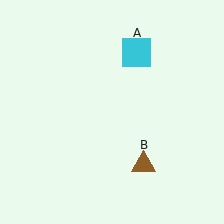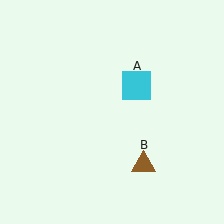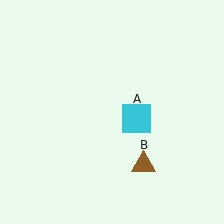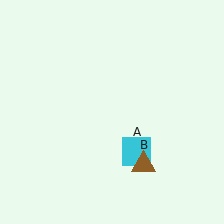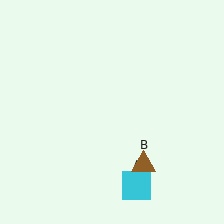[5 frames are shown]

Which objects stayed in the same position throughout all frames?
Brown triangle (object B) remained stationary.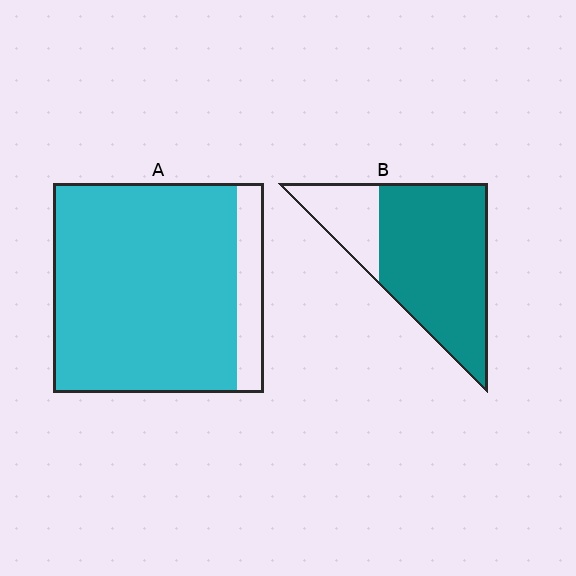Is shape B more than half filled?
Yes.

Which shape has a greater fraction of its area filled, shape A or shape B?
Shape A.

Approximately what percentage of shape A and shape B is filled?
A is approximately 85% and B is approximately 75%.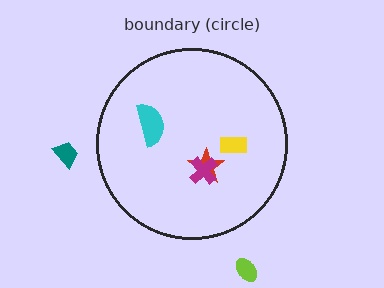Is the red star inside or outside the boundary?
Inside.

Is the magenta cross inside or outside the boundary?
Inside.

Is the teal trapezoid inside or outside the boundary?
Outside.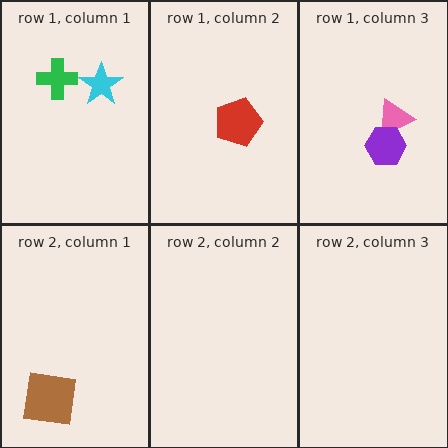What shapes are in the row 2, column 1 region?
The brown square.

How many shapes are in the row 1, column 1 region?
2.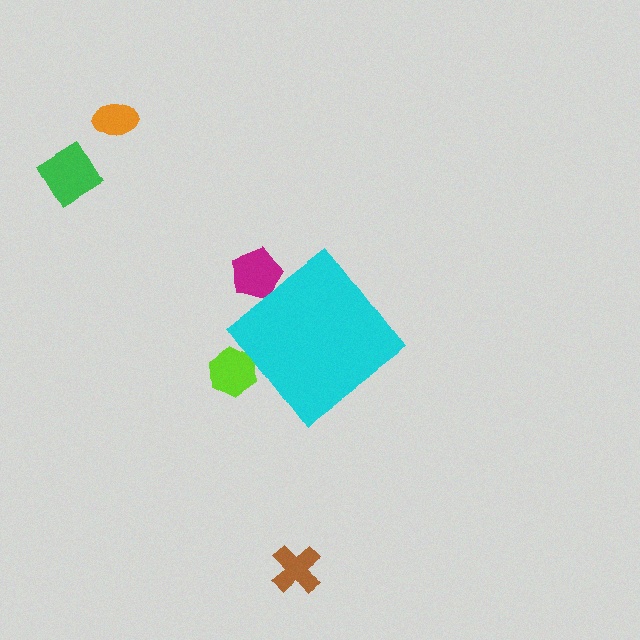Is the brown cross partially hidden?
No, the brown cross is fully visible.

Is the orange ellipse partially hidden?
No, the orange ellipse is fully visible.